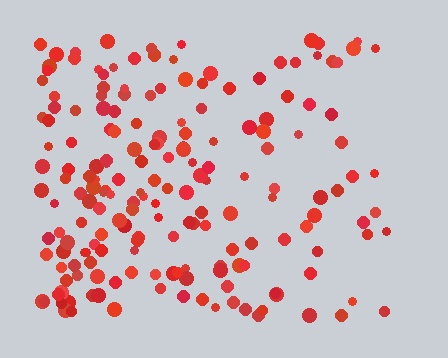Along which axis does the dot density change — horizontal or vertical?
Horizontal.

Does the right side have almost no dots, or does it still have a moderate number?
Still a moderate number, just noticeably fewer than the left.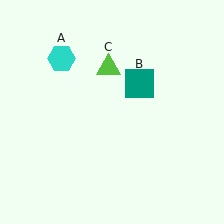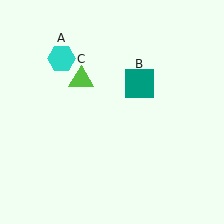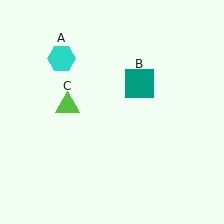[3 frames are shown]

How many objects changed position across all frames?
1 object changed position: lime triangle (object C).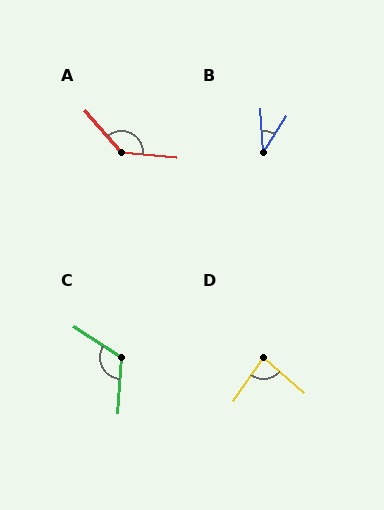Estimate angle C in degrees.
Approximately 119 degrees.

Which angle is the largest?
A, at approximately 137 degrees.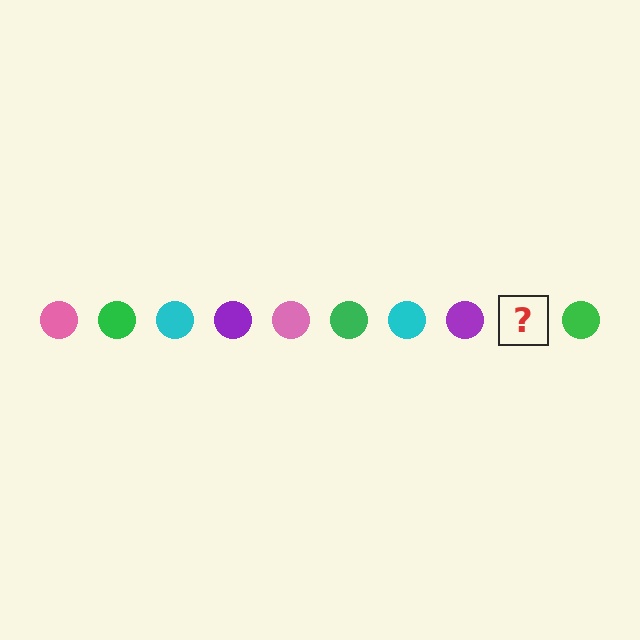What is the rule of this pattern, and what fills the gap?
The rule is that the pattern cycles through pink, green, cyan, purple circles. The gap should be filled with a pink circle.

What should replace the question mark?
The question mark should be replaced with a pink circle.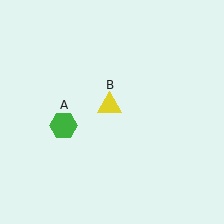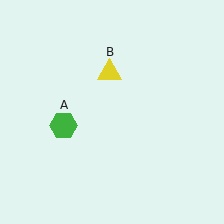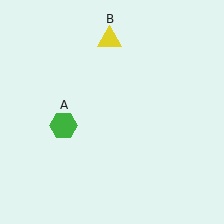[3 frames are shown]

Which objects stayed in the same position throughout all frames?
Green hexagon (object A) remained stationary.